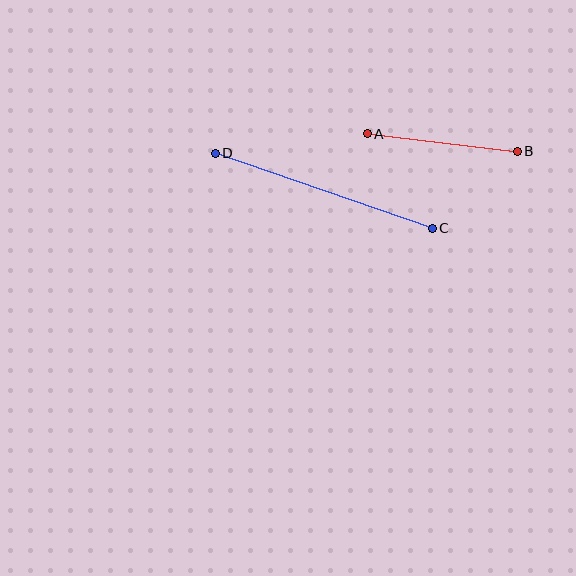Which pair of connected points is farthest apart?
Points C and D are farthest apart.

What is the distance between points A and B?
The distance is approximately 151 pixels.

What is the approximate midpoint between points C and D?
The midpoint is at approximately (324, 191) pixels.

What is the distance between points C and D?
The distance is approximately 230 pixels.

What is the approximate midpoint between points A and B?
The midpoint is at approximately (442, 143) pixels.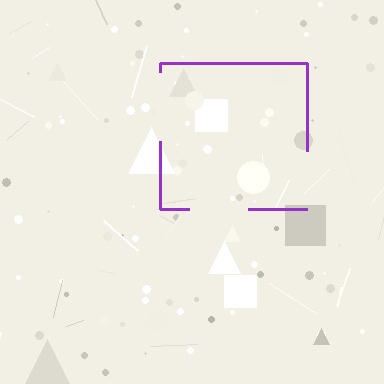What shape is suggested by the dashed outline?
The dashed outline suggests a square.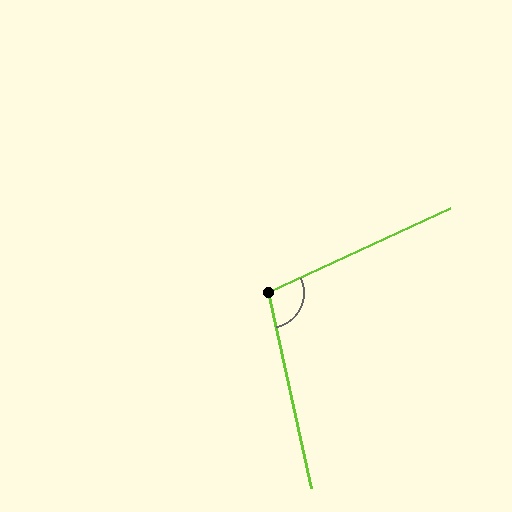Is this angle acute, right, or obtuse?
It is obtuse.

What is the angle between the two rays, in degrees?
Approximately 103 degrees.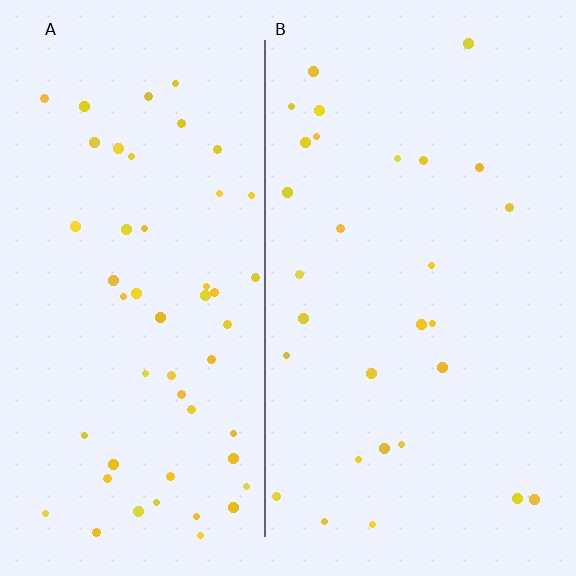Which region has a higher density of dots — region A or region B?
A (the left).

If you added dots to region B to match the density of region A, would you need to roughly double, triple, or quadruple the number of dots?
Approximately double.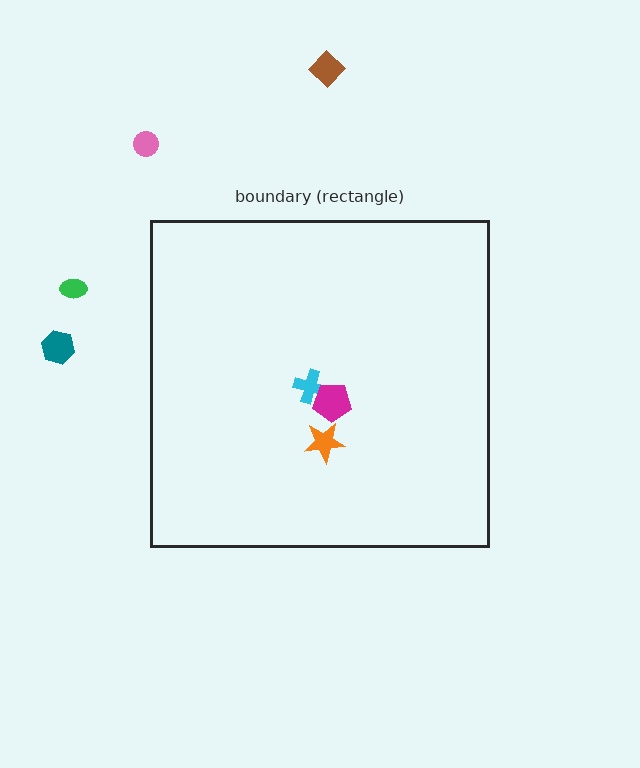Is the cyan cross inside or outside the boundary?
Inside.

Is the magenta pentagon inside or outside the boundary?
Inside.